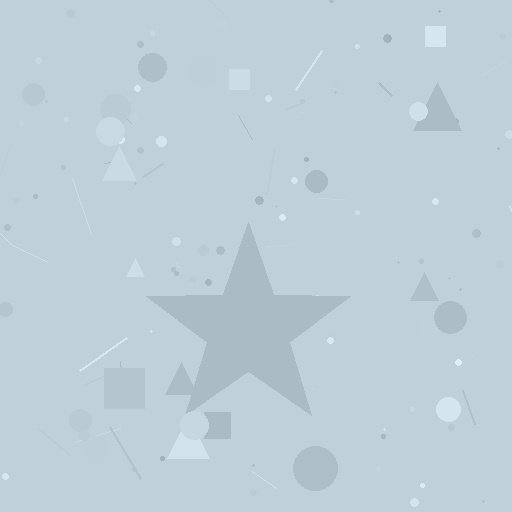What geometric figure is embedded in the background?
A star is embedded in the background.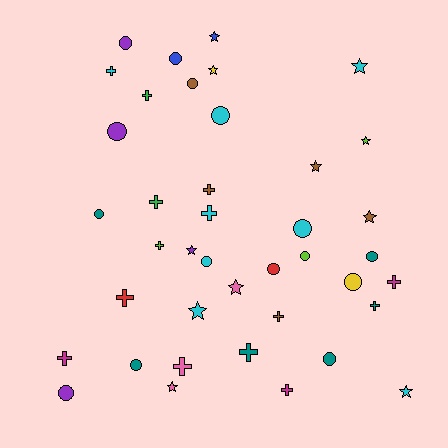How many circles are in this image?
There are 15 circles.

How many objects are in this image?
There are 40 objects.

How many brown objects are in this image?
There are 5 brown objects.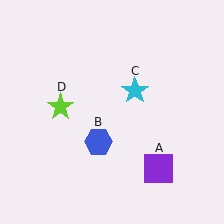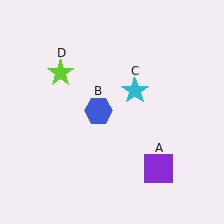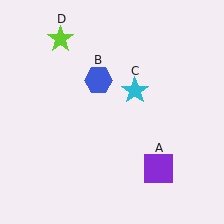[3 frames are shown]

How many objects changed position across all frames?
2 objects changed position: blue hexagon (object B), lime star (object D).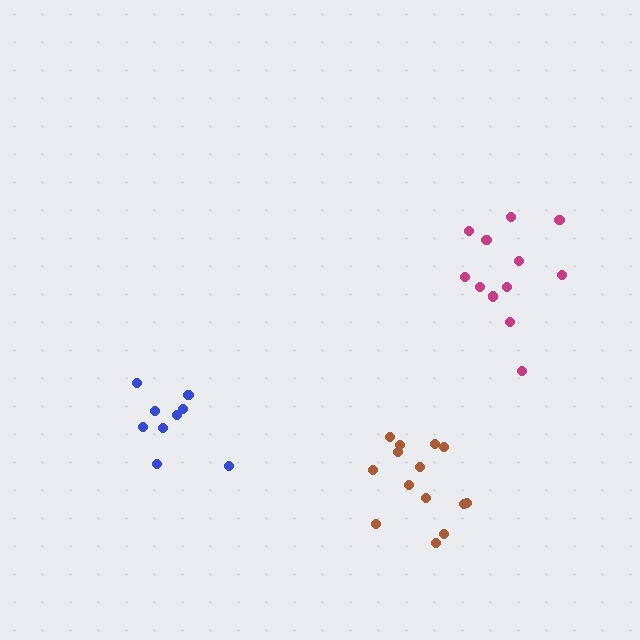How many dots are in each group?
Group 1: 14 dots, Group 2: 9 dots, Group 3: 12 dots (35 total).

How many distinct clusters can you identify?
There are 3 distinct clusters.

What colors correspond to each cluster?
The clusters are colored: brown, blue, magenta.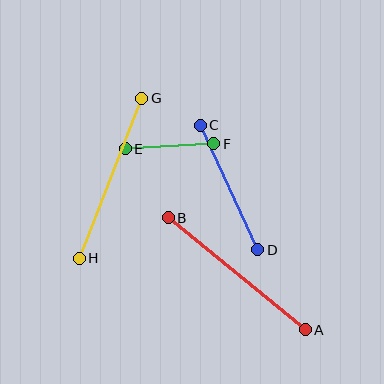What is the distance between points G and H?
The distance is approximately 172 pixels.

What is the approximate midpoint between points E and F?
The midpoint is at approximately (169, 146) pixels.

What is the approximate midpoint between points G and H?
The midpoint is at approximately (111, 178) pixels.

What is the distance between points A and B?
The distance is approximately 177 pixels.